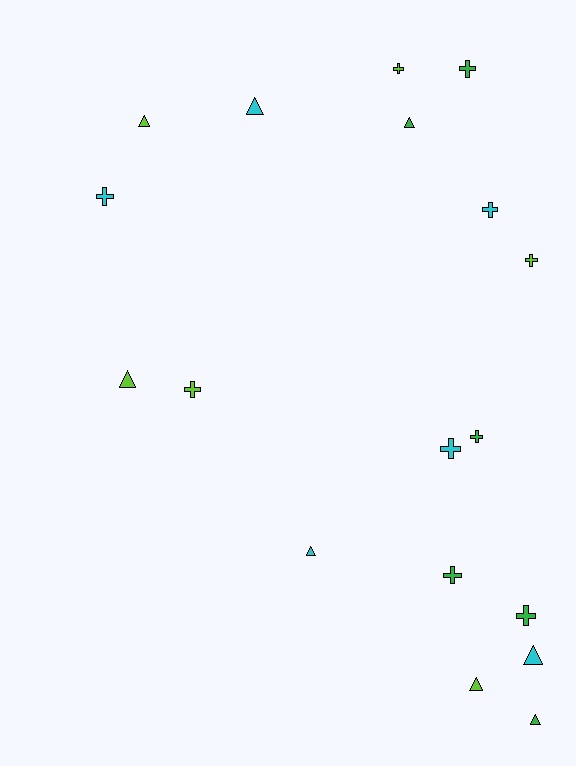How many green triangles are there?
There are 2 green triangles.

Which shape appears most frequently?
Cross, with 10 objects.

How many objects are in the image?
There are 18 objects.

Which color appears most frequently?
Lime, with 6 objects.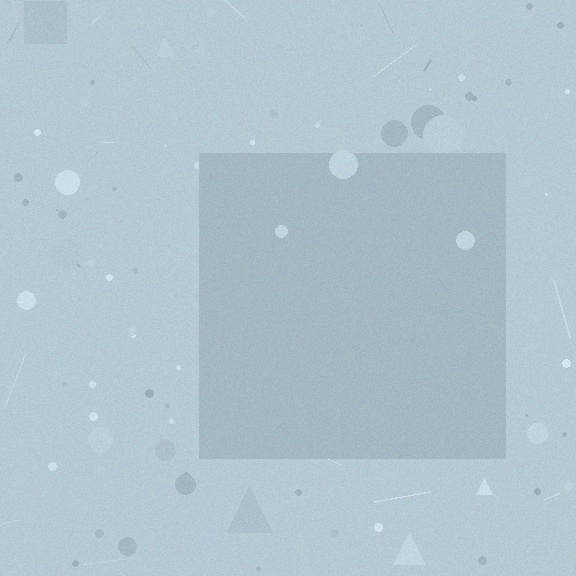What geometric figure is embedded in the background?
A square is embedded in the background.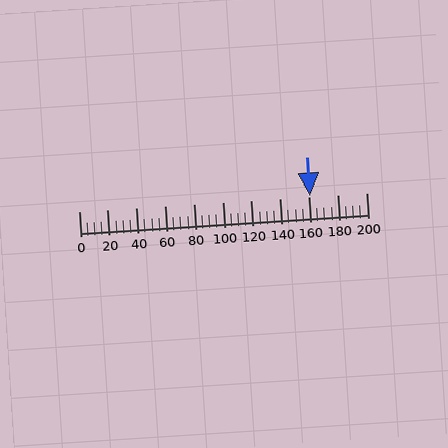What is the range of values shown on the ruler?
The ruler shows values from 0 to 200.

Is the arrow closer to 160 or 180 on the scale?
The arrow is closer to 160.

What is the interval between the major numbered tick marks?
The major tick marks are spaced 20 units apart.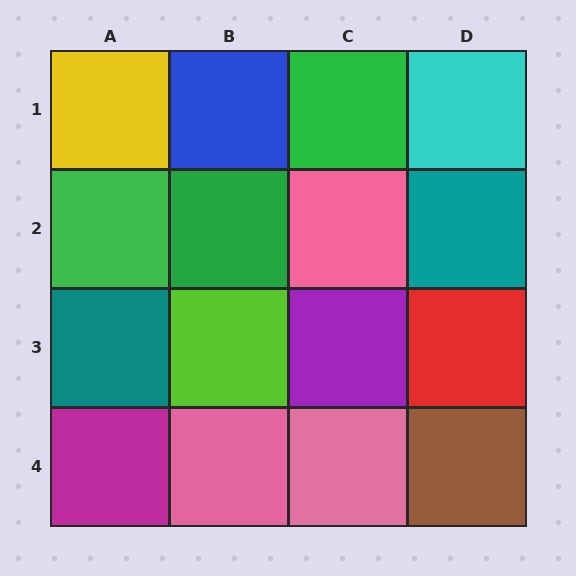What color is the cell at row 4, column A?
Magenta.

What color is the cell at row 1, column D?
Cyan.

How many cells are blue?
1 cell is blue.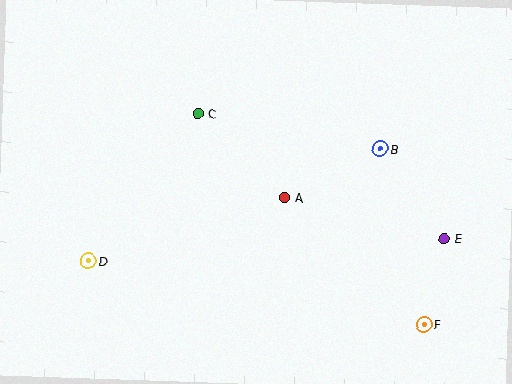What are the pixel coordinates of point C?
Point C is at (198, 114).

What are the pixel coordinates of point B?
Point B is at (380, 149).